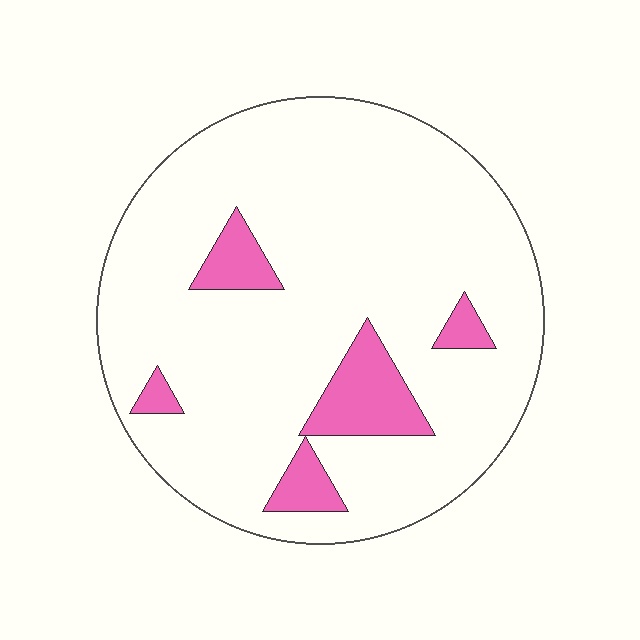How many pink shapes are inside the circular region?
5.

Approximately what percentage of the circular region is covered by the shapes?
Approximately 10%.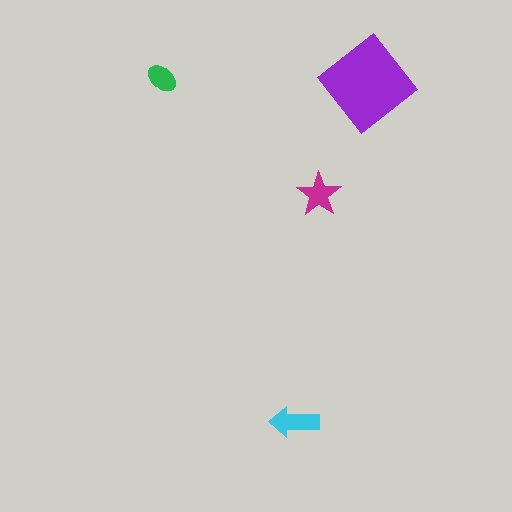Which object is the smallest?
The green ellipse.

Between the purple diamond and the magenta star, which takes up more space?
The purple diamond.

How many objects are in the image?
There are 4 objects in the image.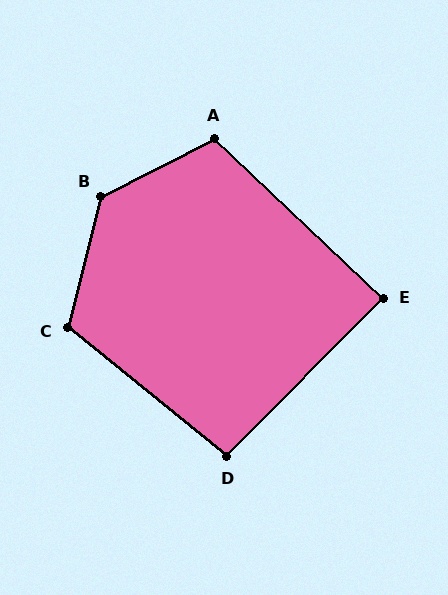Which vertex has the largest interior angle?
B, at approximately 131 degrees.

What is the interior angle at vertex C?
Approximately 115 degrees (obtuse).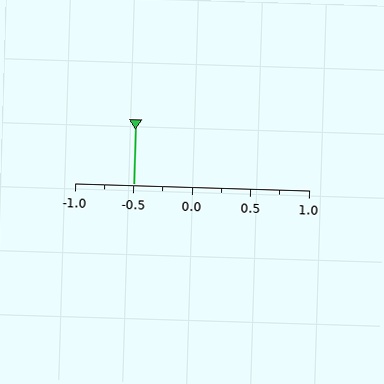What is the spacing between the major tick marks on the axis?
The major ticks are spaced 0.5 apart.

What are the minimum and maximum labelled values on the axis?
The axis runs from -1.0 to 1.0.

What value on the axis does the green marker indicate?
The marker indicates approximately -0.5.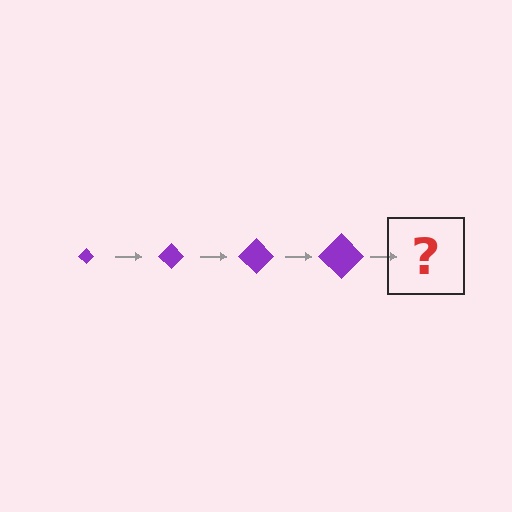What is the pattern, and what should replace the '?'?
The pattern is that the diamond gets progressively larger each step. The '?' should be a purple diamond, larger than the previous one.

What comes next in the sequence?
The next element should be a purple diamond, larger than the previous one.